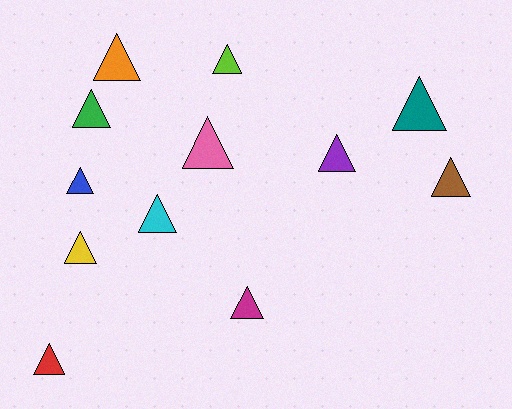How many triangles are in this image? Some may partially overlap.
There are 12 triangles.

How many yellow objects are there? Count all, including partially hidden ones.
There is 1 yellow object.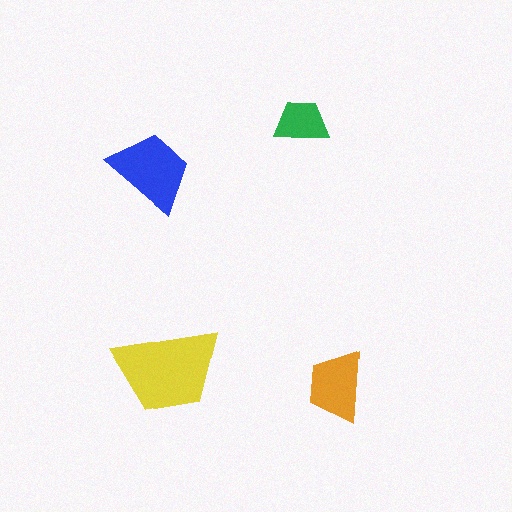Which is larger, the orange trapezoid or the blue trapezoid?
The blue one.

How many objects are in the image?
There are 4 objects in the image.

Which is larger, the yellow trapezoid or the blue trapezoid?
The yellow one.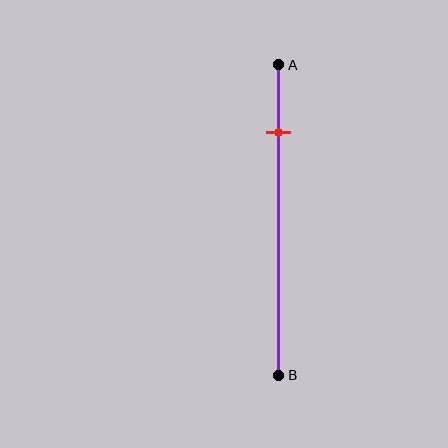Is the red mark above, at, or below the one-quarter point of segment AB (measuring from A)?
The red mark is above the one-quarter point of segment AB.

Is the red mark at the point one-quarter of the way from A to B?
No, the mark is at about 20% from A, not at the 25% one-quarter point.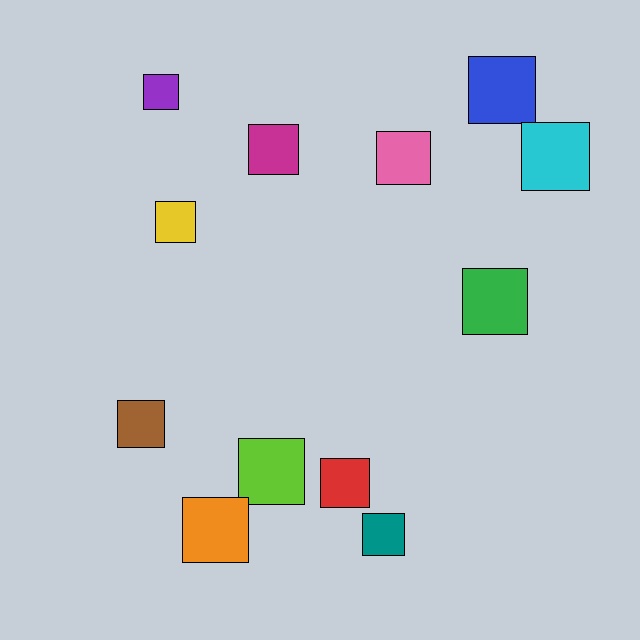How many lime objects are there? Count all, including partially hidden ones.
There is 1 lime object.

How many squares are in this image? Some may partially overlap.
There are 12 squares.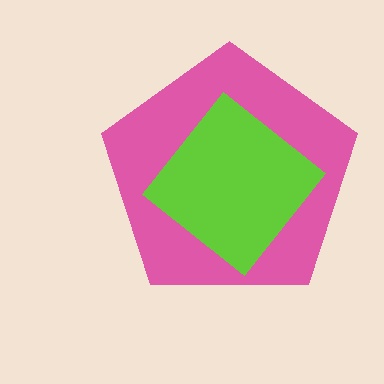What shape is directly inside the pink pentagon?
The lime diamond.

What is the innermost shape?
The lime diamond.